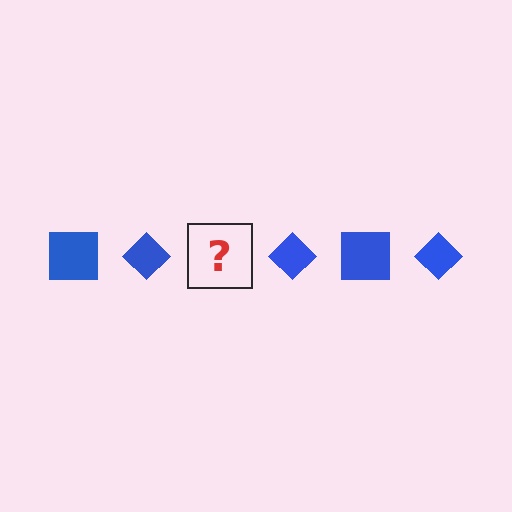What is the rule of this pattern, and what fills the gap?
The rule is that the pattern cycles through square, diamond shapes in blue. The gap should be filled with a blue square.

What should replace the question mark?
The question mark should be replaced with a blue square.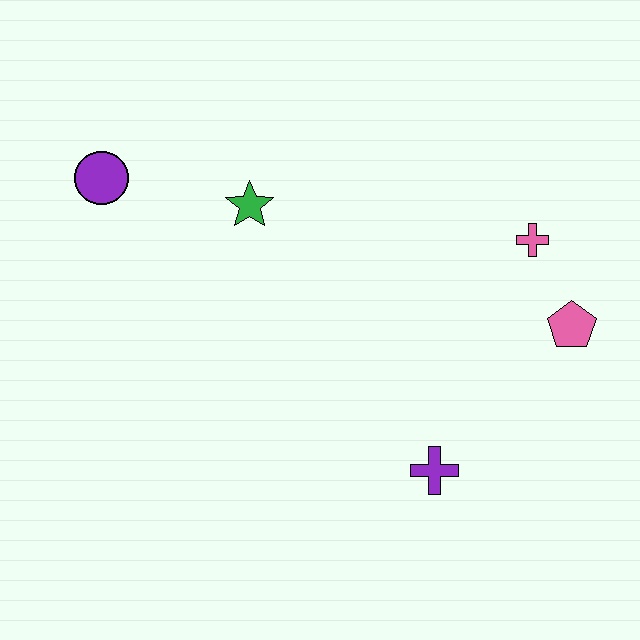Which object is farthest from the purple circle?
The pink pentagon is farthest from the purple circle.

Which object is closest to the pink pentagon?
The pink cross is closest to the pink pentagon.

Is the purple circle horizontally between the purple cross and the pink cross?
No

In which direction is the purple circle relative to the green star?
The purple circle is to the left of the green star.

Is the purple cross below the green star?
Yes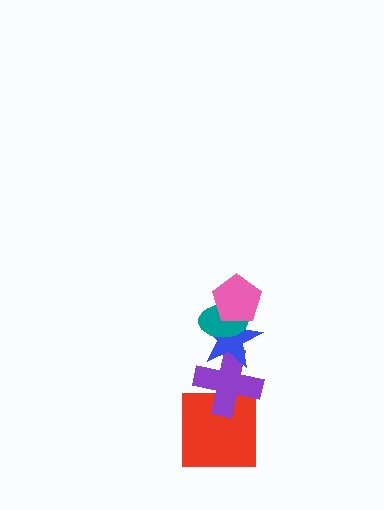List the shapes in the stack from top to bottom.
From top to bottom: the pink pentagon, the teal ellipse, the blue star, the purple cross, the red square.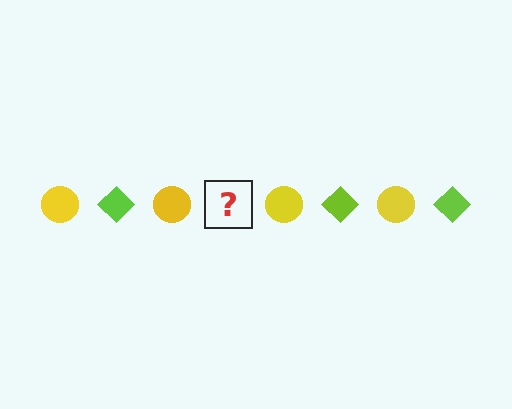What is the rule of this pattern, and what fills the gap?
The rule is that the pattern alternates between yellow circle and lime diamond. The gap should be filled with a lime diamond.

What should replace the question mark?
The question mark should be replaced with a lime diamond.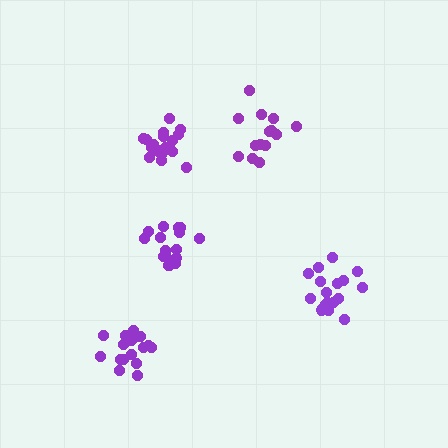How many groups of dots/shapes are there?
There are 5 groups.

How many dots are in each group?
Group 1: 18 dots, Group 2: 14 dots, Group 3: 18 dots, Group 4: 17 dots, Group 5: 17 dots (84 total).